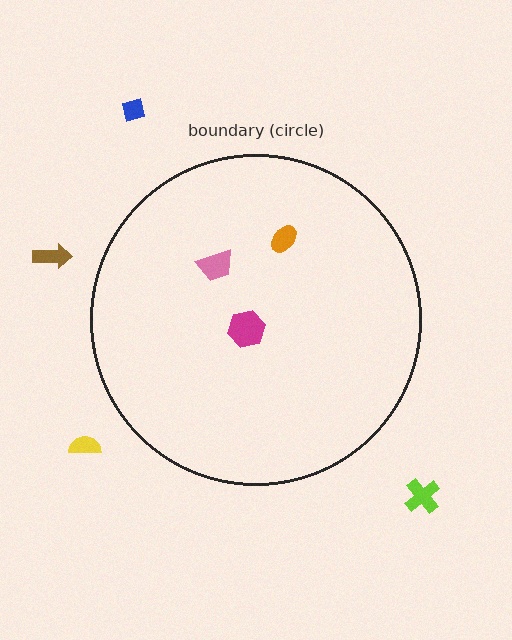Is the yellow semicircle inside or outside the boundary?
Outside.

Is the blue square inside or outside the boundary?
Outside.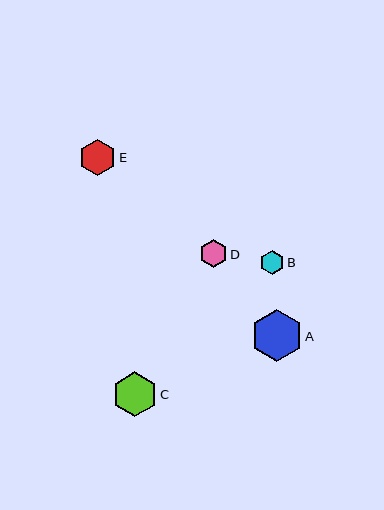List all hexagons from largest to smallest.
From largest to smallest: A, C, E, D, B.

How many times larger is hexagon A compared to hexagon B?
Hexagon A is approximately 2.1 times the size of hexagon B.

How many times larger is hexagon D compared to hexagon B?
Hexagon D is approximately 1.1 times the size of hexagon B.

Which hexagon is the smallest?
Hexagon B is the smallest with a size of approximately 24 pixels.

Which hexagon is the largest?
Hexagon A is the largest with a size of approximately 51 pixels.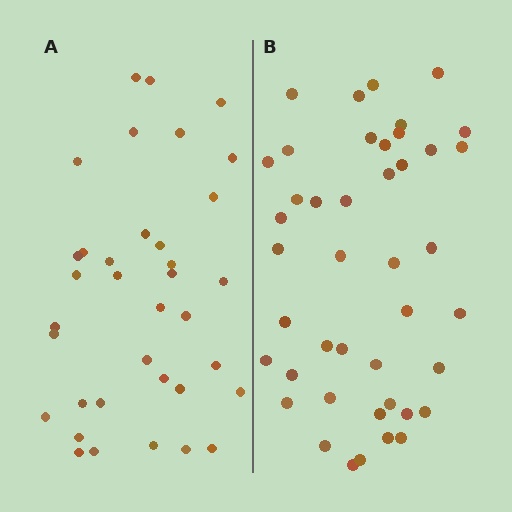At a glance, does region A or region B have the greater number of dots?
Region B (the right region) has more dots.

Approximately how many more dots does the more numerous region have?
Region B has roughly 8 or so more dots than region A.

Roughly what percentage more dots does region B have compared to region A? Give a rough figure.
About 20% more.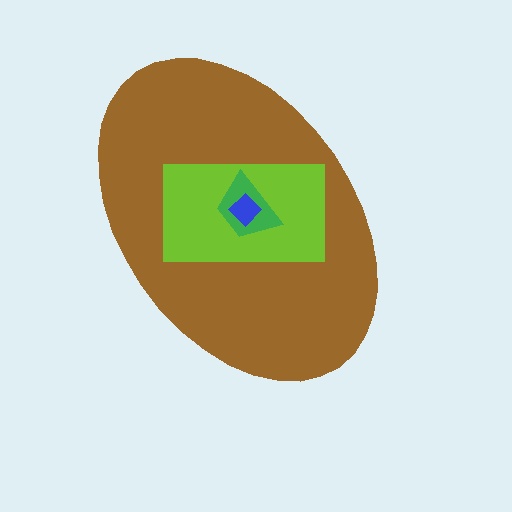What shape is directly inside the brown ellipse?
The lime rectangle.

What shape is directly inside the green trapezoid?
The blue diamond.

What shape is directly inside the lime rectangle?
The green trapezoid.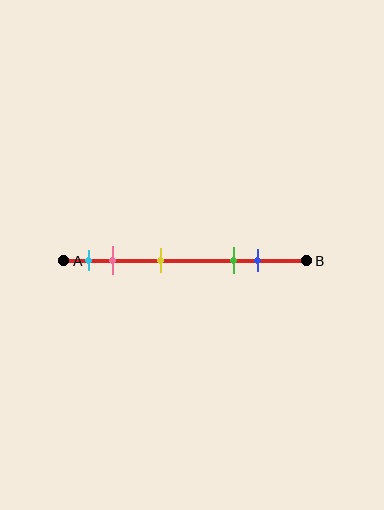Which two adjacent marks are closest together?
The cyan and pink marks are the closest adjacent pair.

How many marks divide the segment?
There are 5 marks dividing the segment.